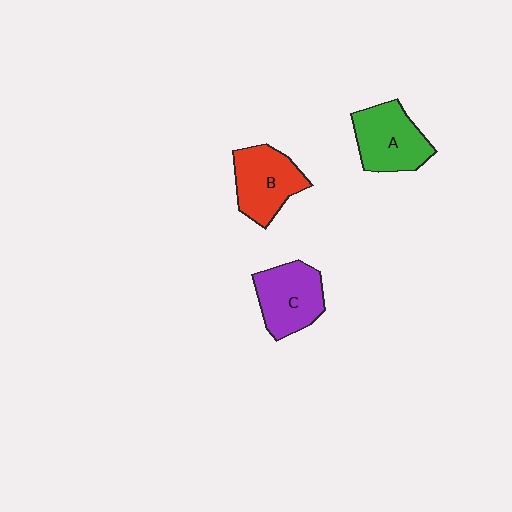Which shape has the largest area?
Shape A (green).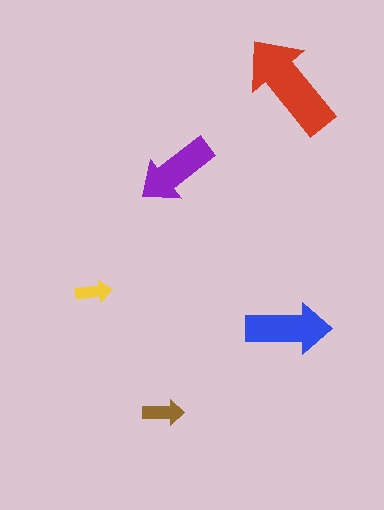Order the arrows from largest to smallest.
the red one, the blue one, the purple one, the brown one, the yellow one.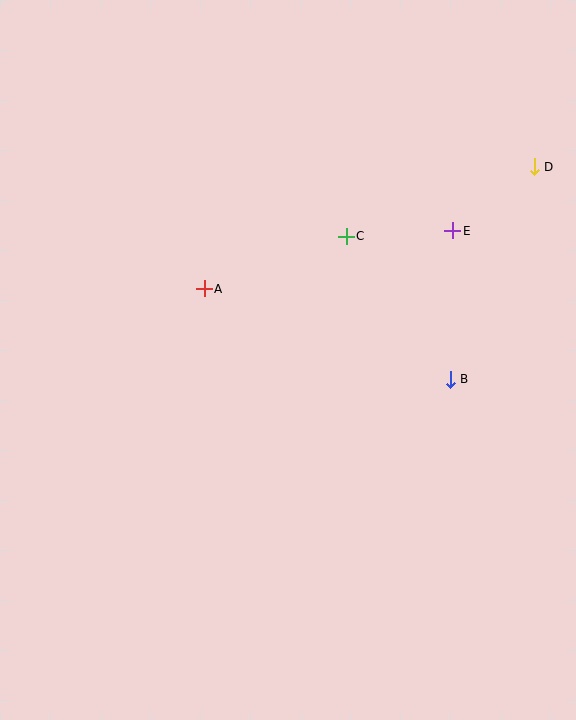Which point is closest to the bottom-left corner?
Point A is closest to the bottom-left corner.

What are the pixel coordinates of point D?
Point D is at (534, 167).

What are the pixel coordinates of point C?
Point C is at (346, 236).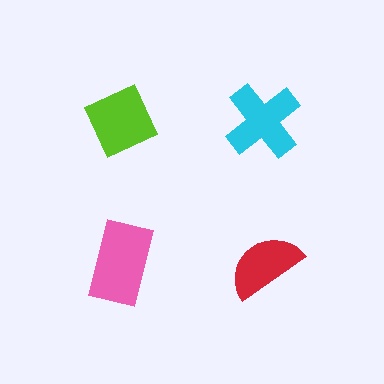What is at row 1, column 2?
A cyan cross.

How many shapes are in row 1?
2 shapes.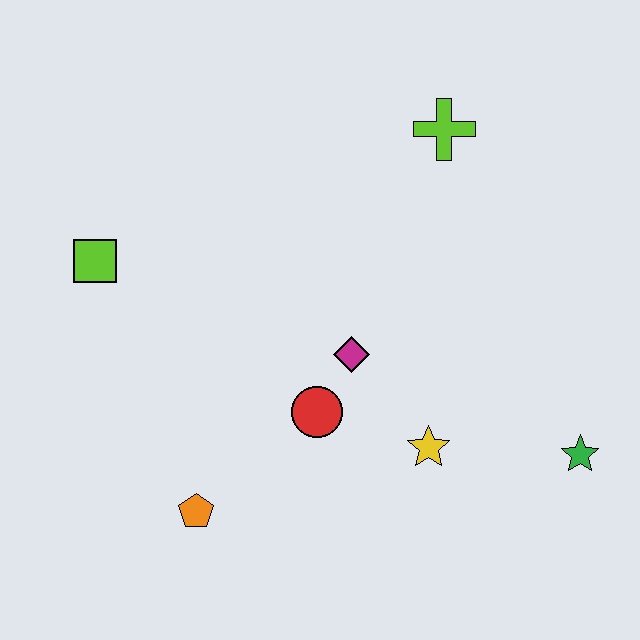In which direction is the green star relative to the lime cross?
The green star is below the lime cross.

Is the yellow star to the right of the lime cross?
No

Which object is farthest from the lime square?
The green star is farthest from the lime square.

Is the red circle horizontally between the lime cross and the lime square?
Yes